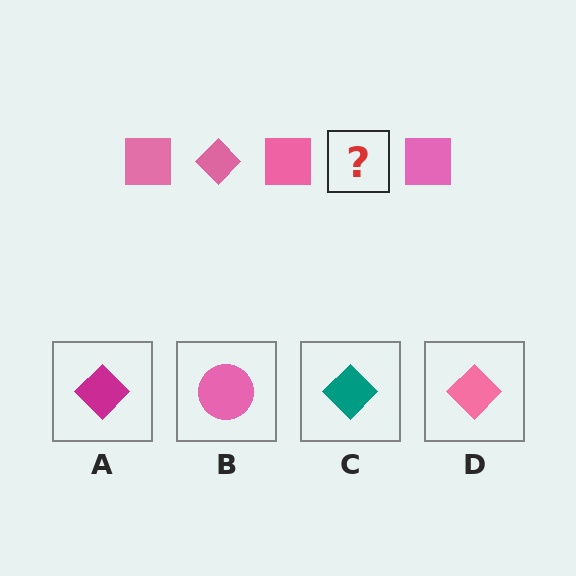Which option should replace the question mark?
Option D.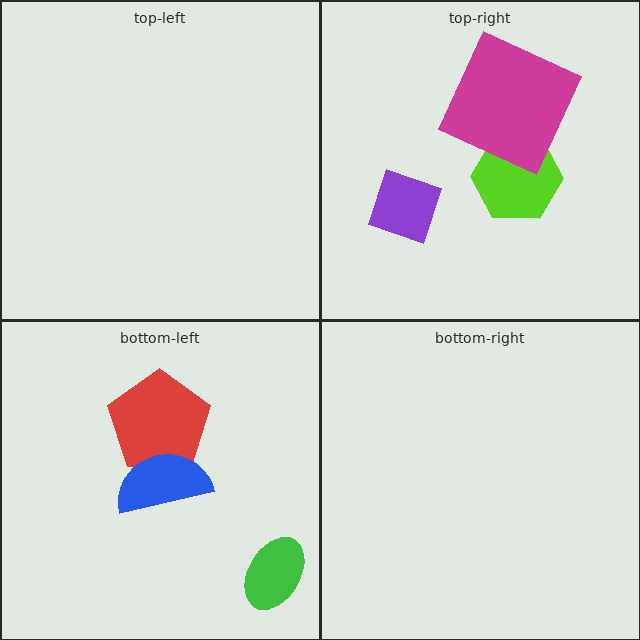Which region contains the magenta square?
The top-right region.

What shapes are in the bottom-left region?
The red pentagon, the green ellipse, the blue semicircle.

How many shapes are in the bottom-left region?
3.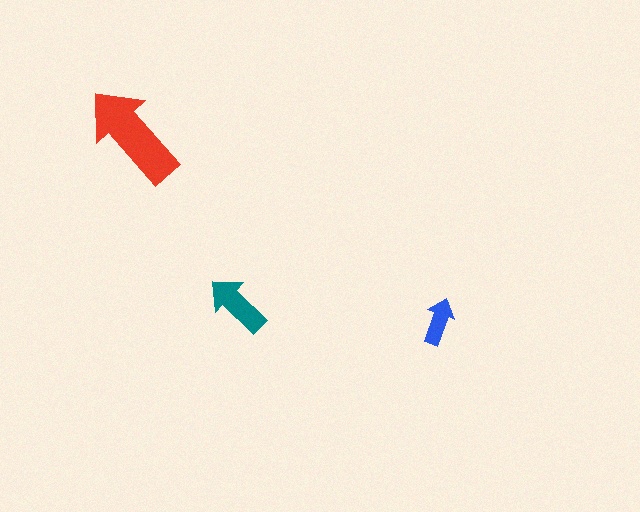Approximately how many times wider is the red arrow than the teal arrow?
About 1.5 times wider.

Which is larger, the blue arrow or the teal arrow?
The teal one.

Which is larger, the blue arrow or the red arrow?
The red one.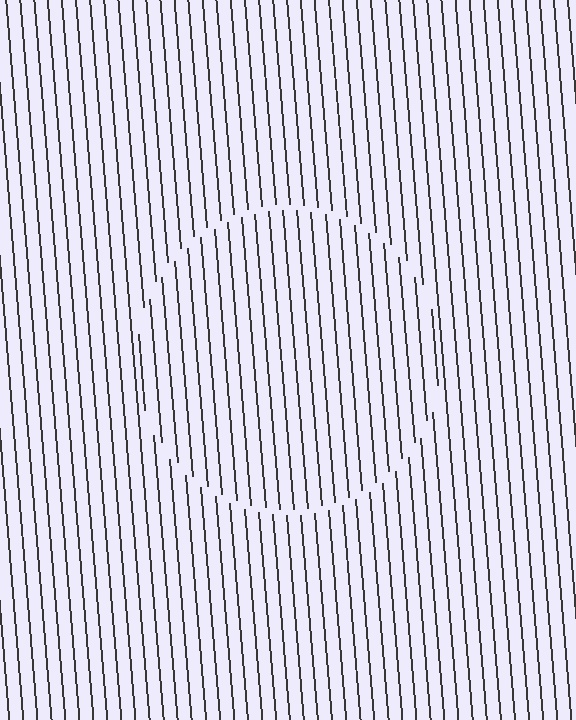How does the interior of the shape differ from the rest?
The interior of the shape contains the same grating, shifted by half a period — the contour is defined by the phase discontinuity where line-ends from the inner and outer gratings abut.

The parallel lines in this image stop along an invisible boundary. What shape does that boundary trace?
An illusory circle. The interior of the shape contains the same grating, shifted by half a period — the contour is defined by the phase discontinuity where line-ends from the inner and outer gratings abut.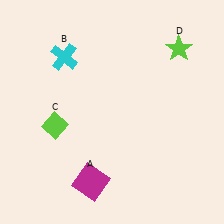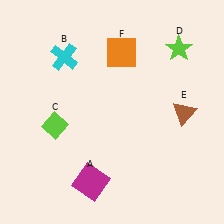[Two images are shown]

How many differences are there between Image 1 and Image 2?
There are 2 differences between the two images.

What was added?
A brown triangle (E), an orange square (F) were added in Image 2.